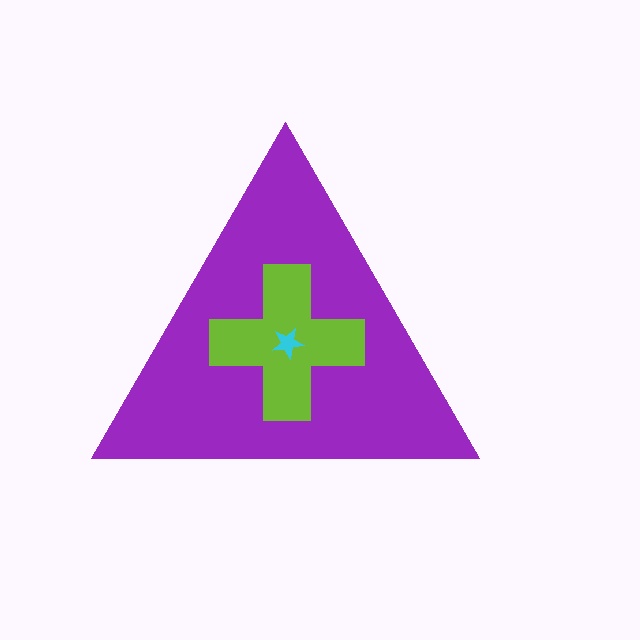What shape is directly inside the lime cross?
The cyan star.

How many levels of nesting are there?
3.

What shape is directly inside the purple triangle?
The lime cross.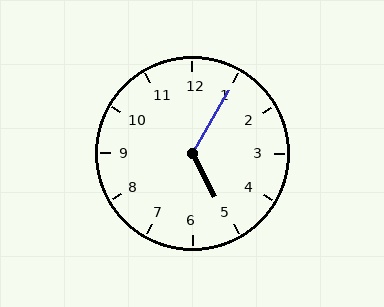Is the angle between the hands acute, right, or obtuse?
It is obtuse.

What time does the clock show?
5:05.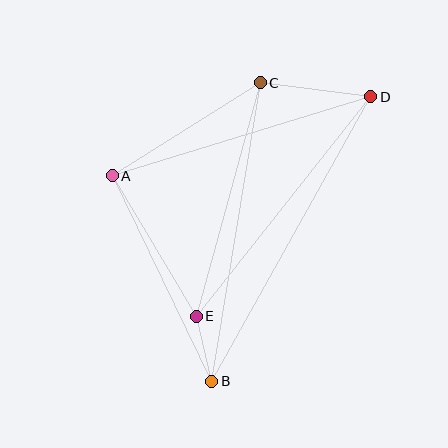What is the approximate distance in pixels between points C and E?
The distance between C and E is approximately 242 pixels.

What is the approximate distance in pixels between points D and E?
The distance between D and E is approximately 281 pixels.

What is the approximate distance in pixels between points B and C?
The distance between B and C is approximately 303 pixels.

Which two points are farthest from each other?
Points B and D are farthest from each other.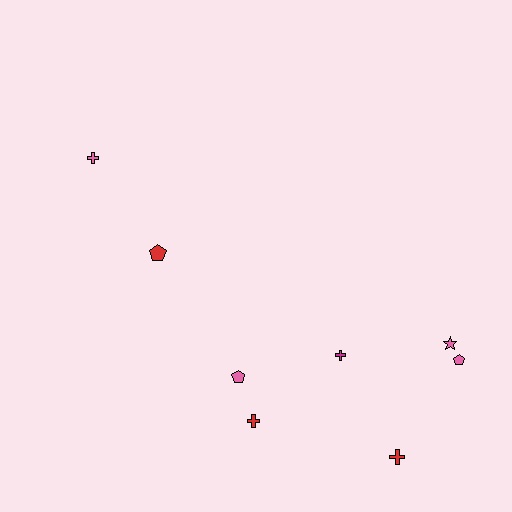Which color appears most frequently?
Pink, with 4 objects.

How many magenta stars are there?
There are no magenta stars.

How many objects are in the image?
There are 8 objects.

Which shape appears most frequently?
Cross, with 4 objects.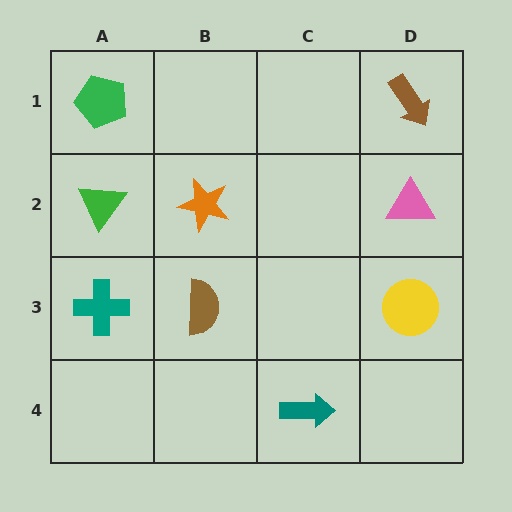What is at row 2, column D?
A pink triangle.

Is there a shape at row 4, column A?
No, that cell is empty.